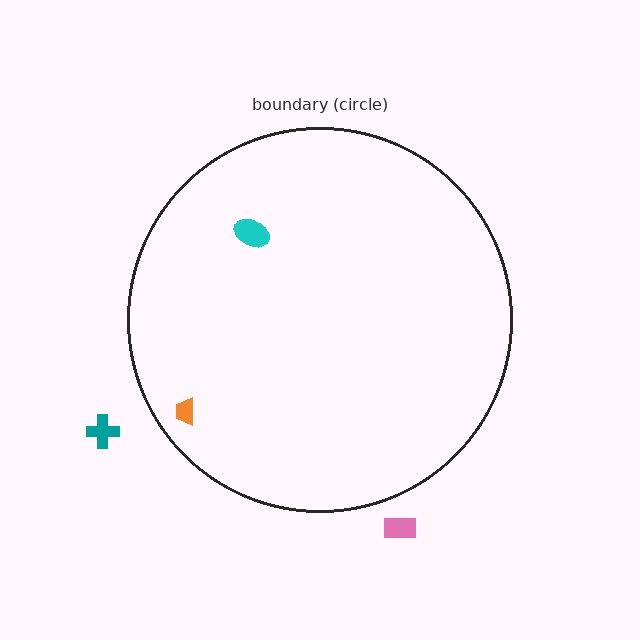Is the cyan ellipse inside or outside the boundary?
Inside.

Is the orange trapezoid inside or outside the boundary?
Inside.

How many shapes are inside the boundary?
2 inside, 2 outside.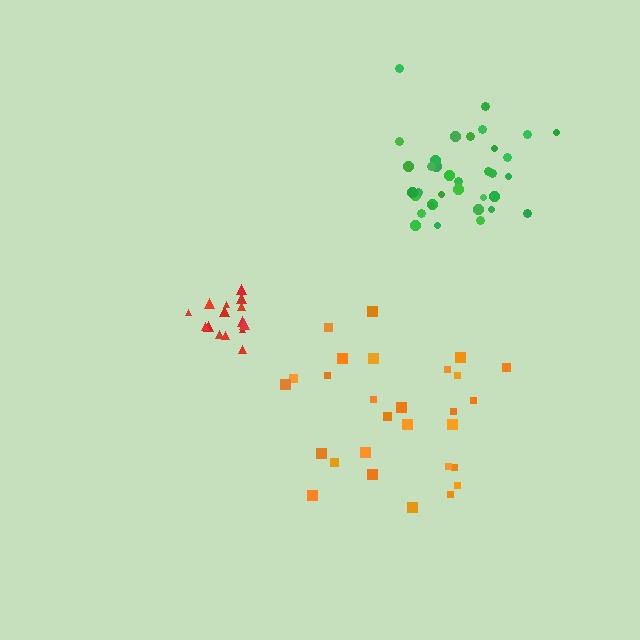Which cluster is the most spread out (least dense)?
Orange.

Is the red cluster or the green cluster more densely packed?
Red.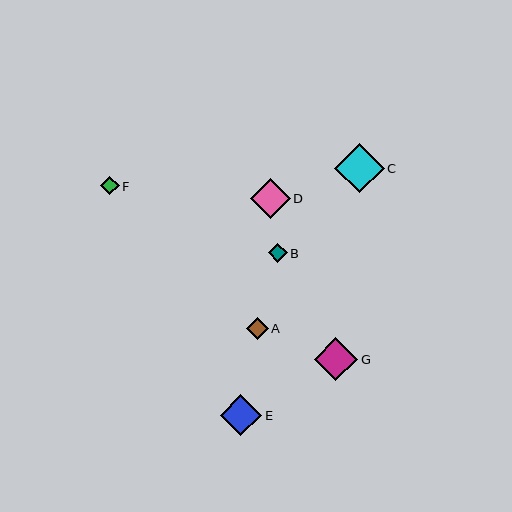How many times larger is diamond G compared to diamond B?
Diamond G is approximately 2.3 times the size of diamond B.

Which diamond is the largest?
Diamond C is the largest with a size of approximately 49 pixels.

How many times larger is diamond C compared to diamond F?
Diamond C is approximately 2.7 times the size of diamond F.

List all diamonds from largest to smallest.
From largest to smallest: C, G, E, D, A, B, F.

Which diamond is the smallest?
Diamond F is the smallest with a size of approximately 19 pixels.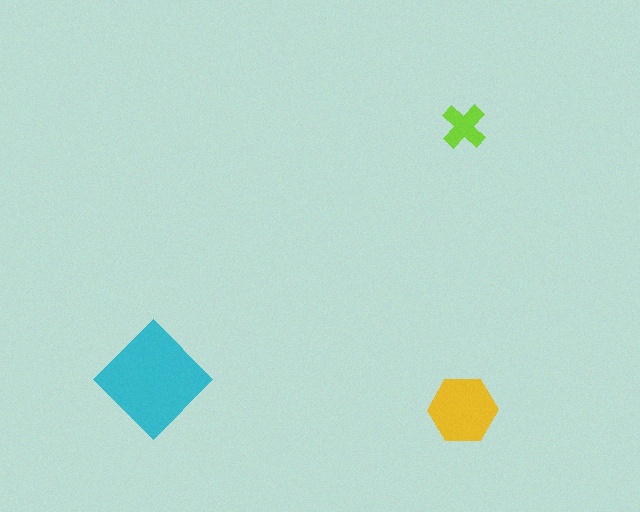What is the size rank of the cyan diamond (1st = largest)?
1st.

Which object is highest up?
The lime cross is topmost.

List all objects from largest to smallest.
The cyan diamond, the yellow hexagon, the lime cross.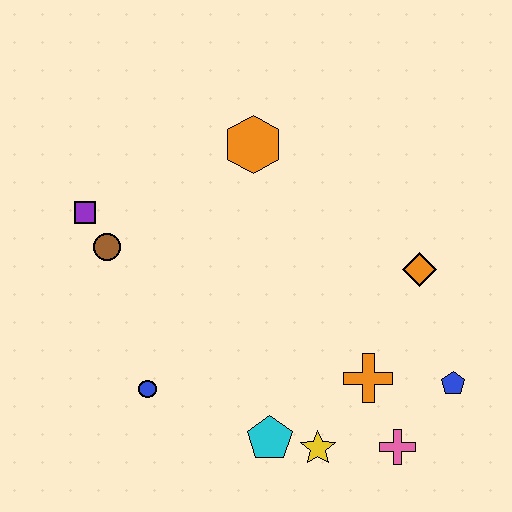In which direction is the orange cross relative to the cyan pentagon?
The orange cross is to the right of the cyan pentagon.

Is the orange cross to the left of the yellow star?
No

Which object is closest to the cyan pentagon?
The yellow star is closest to the cyan pentagon.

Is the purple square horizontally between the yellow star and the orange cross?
No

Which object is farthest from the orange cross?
The purple square is farthest from the orange cross.